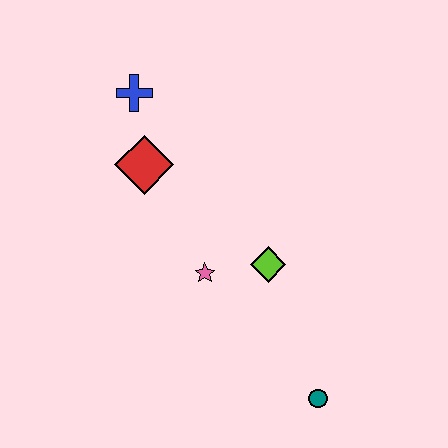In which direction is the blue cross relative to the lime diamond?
The blue cross is above the lime diamond.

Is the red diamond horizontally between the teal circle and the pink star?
No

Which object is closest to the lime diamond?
The pink star is closest to the lime diamond.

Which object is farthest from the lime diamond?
The blue cross is farthest from the lime diamond.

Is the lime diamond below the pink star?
No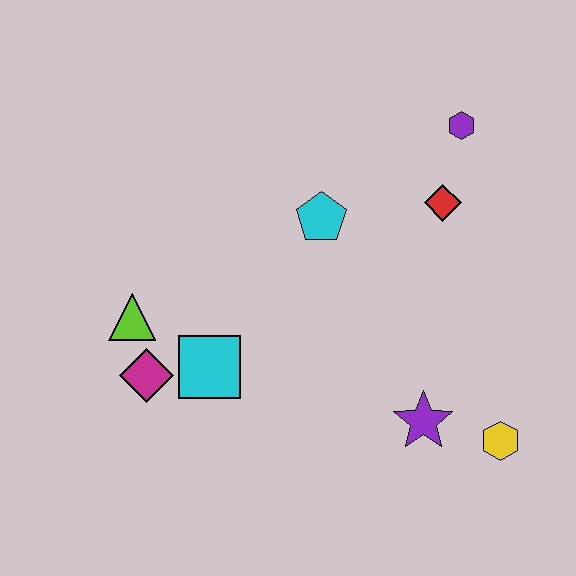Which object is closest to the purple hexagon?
The red diamond is closest to the purple hexagon.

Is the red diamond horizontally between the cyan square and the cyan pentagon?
No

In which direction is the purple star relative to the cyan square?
The purple star is to the right of the cyan square.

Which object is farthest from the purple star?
The lime triangle is farthest from the purple star.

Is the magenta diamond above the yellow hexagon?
Yes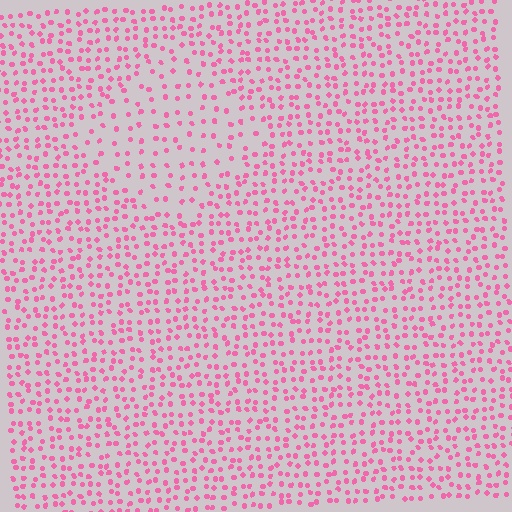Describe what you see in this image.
The image contains small pink elements arranged at two different densities. A diamond-shaped region is visible where the elements are less densely packed than the surrounding area.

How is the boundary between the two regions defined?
The boundary is defined by a change in element density (approximately 1.8x ratio). All elements are the same color, size, and shape.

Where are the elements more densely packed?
The elements are more densely packed outside the diamond boundary.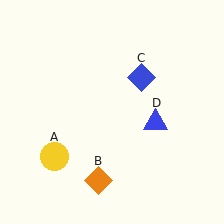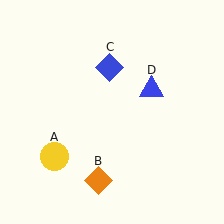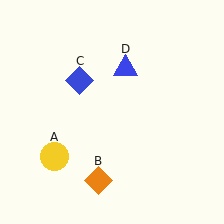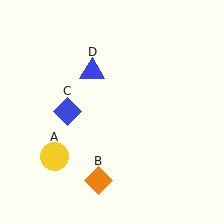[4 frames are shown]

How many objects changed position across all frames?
2 objects changed position: blue diamond (object C), blue triangle (object D).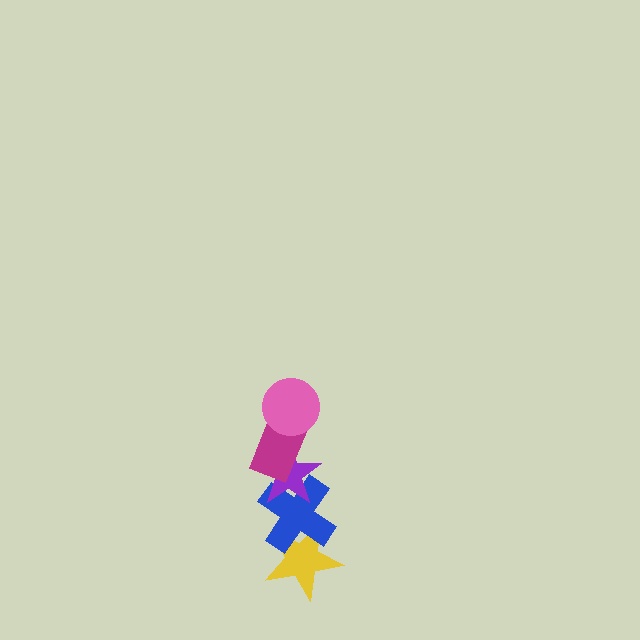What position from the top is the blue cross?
The blue cross is 4th from the top.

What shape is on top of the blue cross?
The purple star is on top of the blue cross.